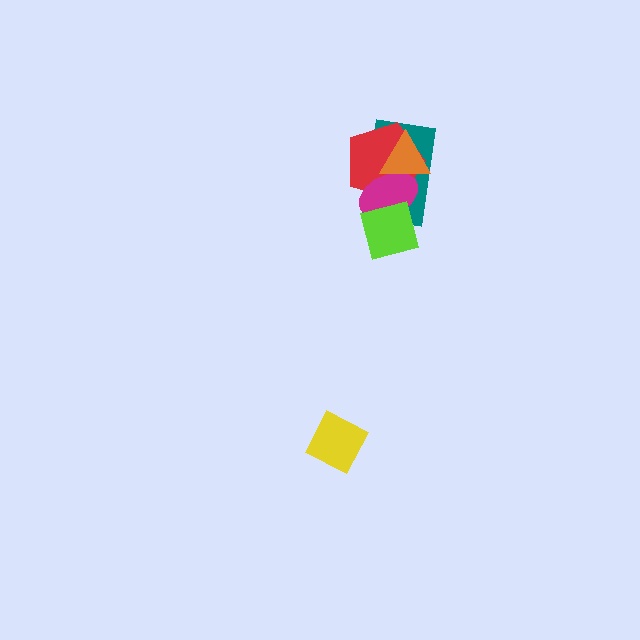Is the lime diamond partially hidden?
No, no other shape covers it.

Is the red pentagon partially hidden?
Yes, it is partially covered by another shape.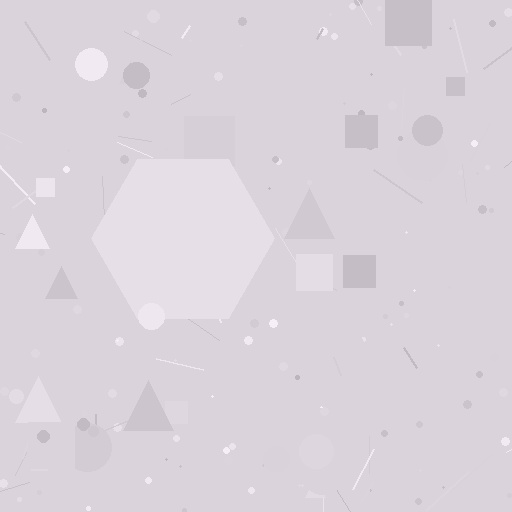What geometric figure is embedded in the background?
A hexagon is embedded in the background.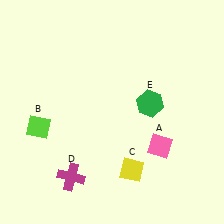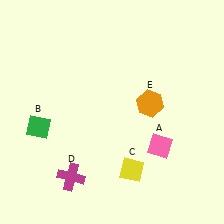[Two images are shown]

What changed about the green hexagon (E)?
In Image 1, E is green. In Image 2, it changed to orange.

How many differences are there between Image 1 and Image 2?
There are 2 differences between the two images.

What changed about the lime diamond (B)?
In Image 1, B is lime. In Image 2, it changed to green.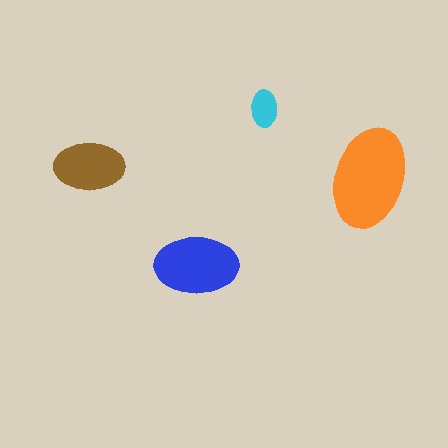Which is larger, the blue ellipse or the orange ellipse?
The orange one.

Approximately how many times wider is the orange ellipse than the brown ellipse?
About 1.5 times wider.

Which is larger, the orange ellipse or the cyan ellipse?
The orange one.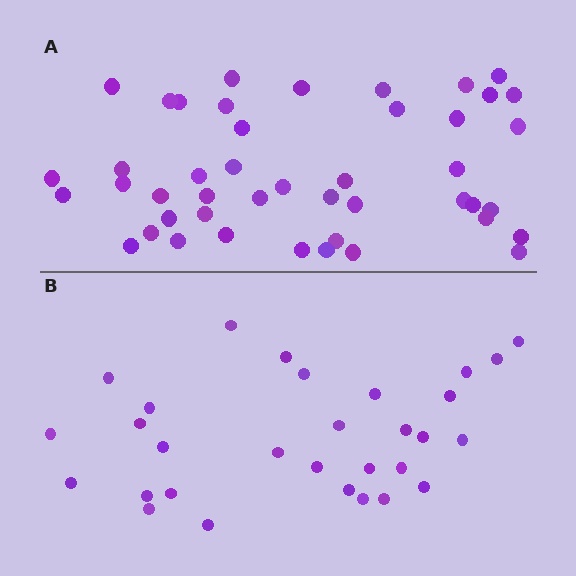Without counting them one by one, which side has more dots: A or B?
Region A (the top region) has more dots.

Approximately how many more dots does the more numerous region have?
Region A has approximately 15 more dots than region B.